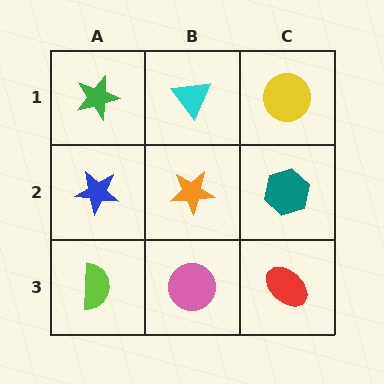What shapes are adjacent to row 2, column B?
A cyan triangle (row 1, column B), a pink circle (row 3, column B), a blue star (row 2, column A), a teal hexagon (row 2, column C).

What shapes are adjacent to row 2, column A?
A green star (row 1, column A), a lime semicircle (row 3, column A), an orange star (row 2, column B).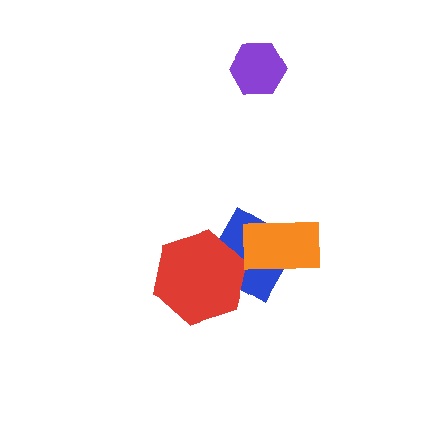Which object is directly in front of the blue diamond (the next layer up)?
The red hexagon is directly in front of the blue diamond.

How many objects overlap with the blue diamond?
2 objects overlap with the blue diamond.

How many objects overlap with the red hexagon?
1 object overlaps with the red hexagon.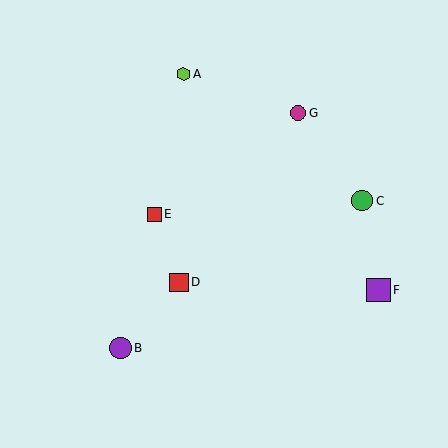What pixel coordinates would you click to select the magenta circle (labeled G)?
Click at (298, 113) to select the magenta circle G.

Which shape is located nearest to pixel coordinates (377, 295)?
The purple square (labeled F) at (378, 290) is nearest to that location.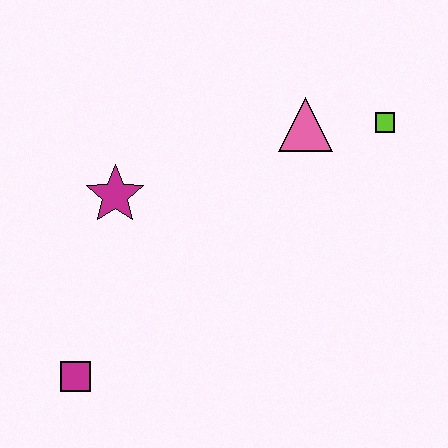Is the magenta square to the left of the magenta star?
Yes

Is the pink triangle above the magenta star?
Yes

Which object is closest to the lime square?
The pink triangle is closest to the lime square.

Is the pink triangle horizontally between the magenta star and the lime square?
Yes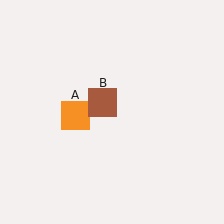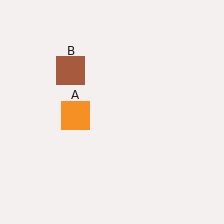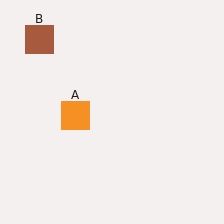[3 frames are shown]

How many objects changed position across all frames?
1 object changed position: brown square (object B).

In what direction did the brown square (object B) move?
The brown square (object B) moved up and to the left.